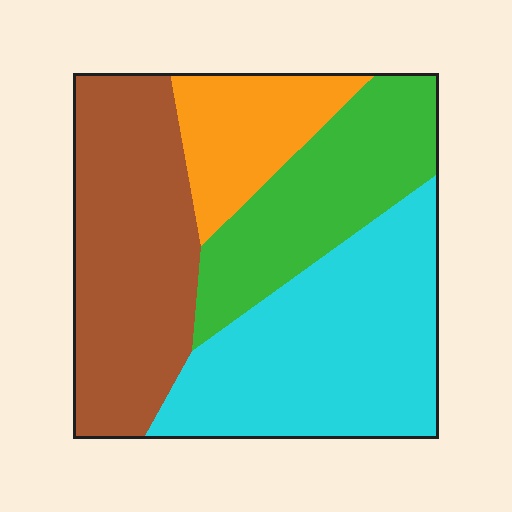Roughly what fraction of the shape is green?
Green covers 22% of the shape.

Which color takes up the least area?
Orange, at roughly 15%.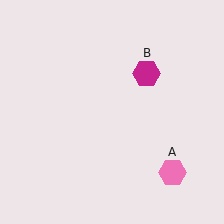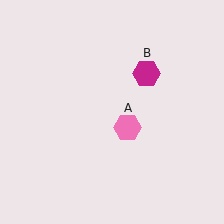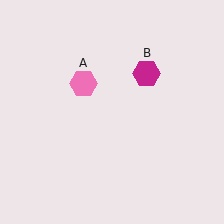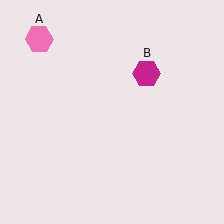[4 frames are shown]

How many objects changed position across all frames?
1 object changed position: pink hexagon (object A).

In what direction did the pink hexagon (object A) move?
The pink hexagon (object A) moved up and to the left.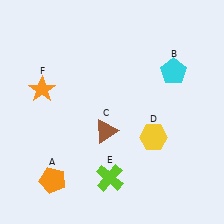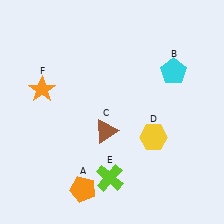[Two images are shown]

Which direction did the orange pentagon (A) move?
The orange pentagon (A) moved right.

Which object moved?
The orange pentagon (A) moved right.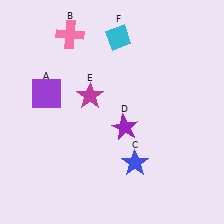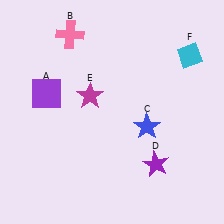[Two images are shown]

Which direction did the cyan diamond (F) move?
The cyan diamond (F) moved right.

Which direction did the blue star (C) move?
The blue star (C) moved up.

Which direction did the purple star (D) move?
The purple star (D) moved down.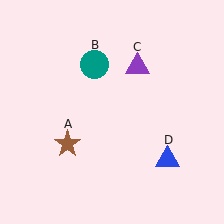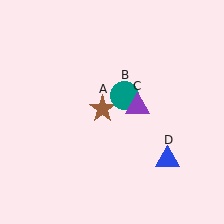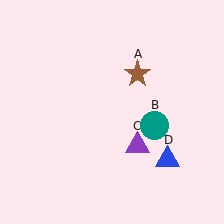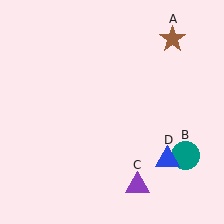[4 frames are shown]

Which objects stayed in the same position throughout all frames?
Blue triangle (object D) remained stationary.